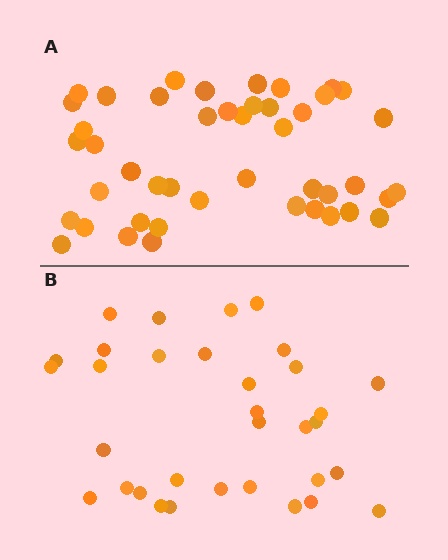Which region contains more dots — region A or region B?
Region A (the top region) has more dots.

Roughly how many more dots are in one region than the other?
Region A has roughly 12 or so more dots than region B.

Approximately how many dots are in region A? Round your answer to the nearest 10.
About 40 dots. (The exact count is 45, which rounds to 40.)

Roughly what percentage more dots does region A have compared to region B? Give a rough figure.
About 35% more.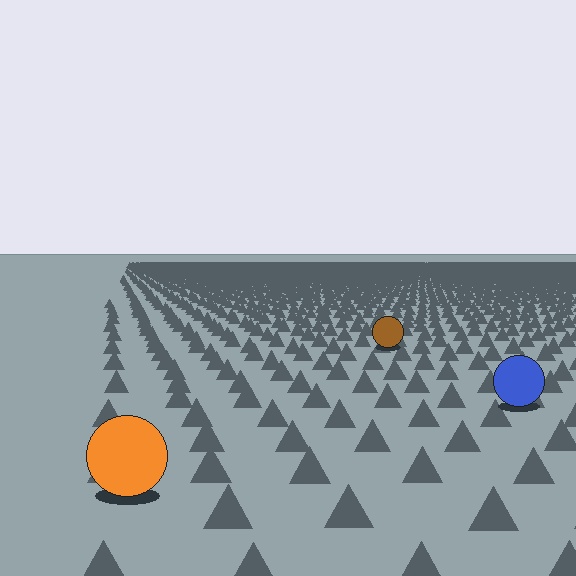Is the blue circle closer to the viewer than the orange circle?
No. The orange circle is closer — you can tell from the texture gradient: the ground texture is coarser near it.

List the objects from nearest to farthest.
From nearest to farthest: the orange circle, the blue circle, the brown circle.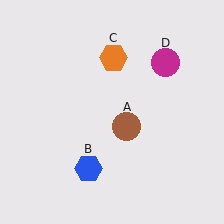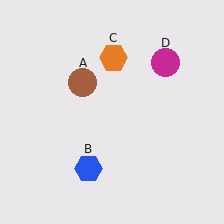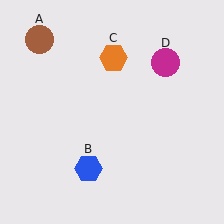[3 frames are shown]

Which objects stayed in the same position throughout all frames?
Blue hexagon (object B) and orange hexagon (object C) and magenta circle (object D) remained stationary.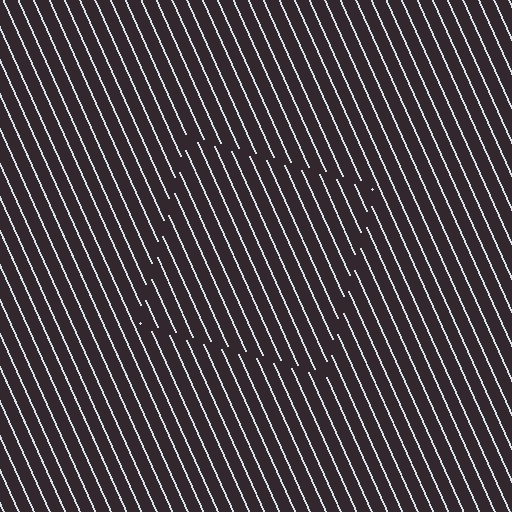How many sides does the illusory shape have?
4 sides — the line-ends trace a square.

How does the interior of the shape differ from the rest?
The interior of the shape contains the same grating, shifted by half a period — the contour is defined by the phase discontinuity where line-ends from the inner and outer gratings abut.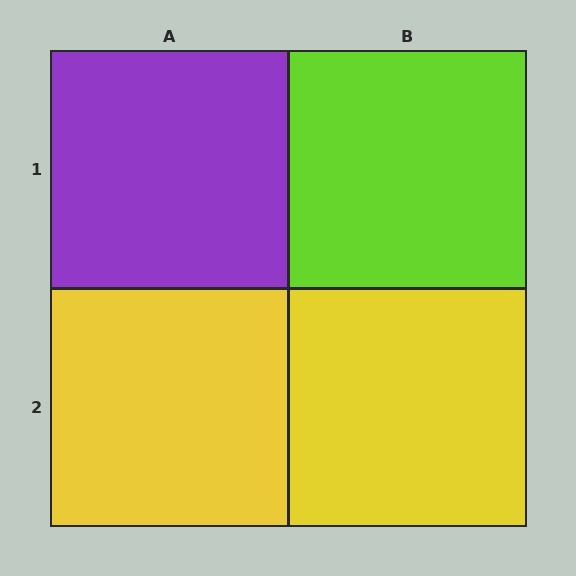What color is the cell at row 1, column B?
Lime.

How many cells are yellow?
2 cells are yellow.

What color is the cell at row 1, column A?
Purple.